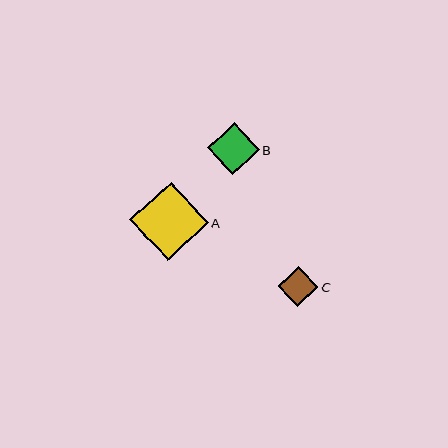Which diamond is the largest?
Diamond A is the largest with a size of approximately 78 pixels.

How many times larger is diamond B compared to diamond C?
Diamond B is approximately 1.3 times the size of diamond C.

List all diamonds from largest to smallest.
From largest to smallest: A, B, C.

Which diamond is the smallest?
Diamond C is the smallest with a size of approximately 40 pixels.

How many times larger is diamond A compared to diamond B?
Diamond A is approximately 1.5 times the size of diamond B.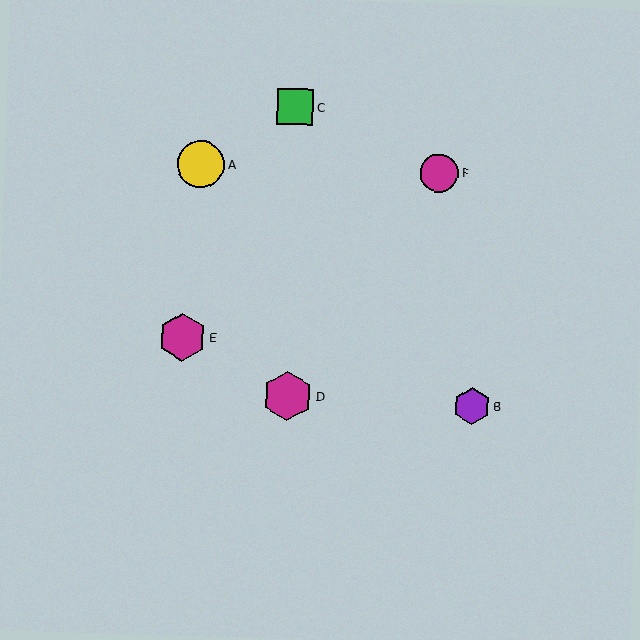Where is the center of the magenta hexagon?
The center of the magenta hexagon is at (182, 337).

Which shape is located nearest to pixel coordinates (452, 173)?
The magenta circle (labeled F) at (439, 173) is nearest to that location.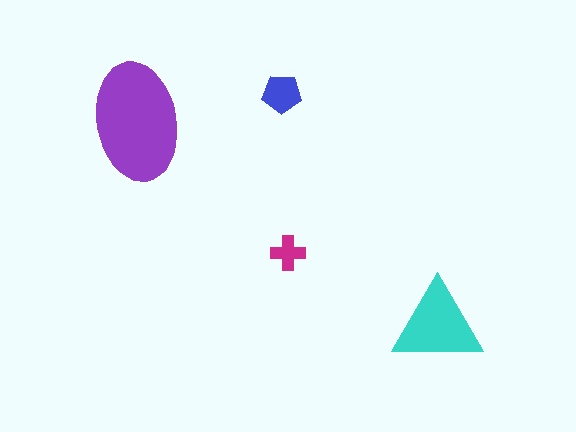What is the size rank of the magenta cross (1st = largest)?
4th.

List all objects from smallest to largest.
The magenta cross, the blue pentagon, the cyan triangle, the purple ellipse.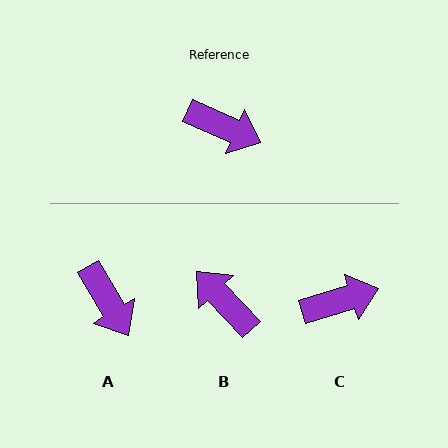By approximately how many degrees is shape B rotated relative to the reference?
Approximately 157 degrees counter-clockwise.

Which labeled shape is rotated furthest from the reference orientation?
B, about 157 degrees away.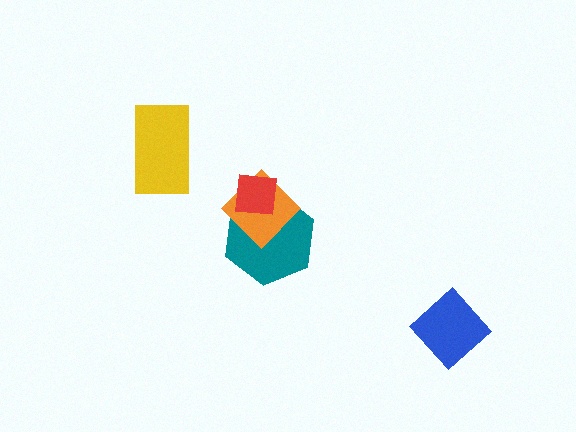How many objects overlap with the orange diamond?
2 objects overlap with the orange diamond.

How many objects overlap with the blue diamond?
0 objects overlap with the blue diamond.